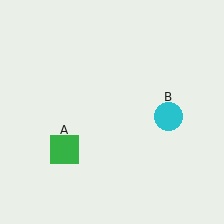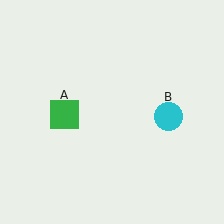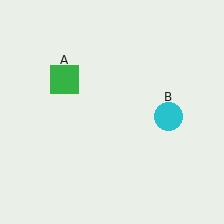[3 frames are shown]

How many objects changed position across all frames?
1 object changed position: green square (object A).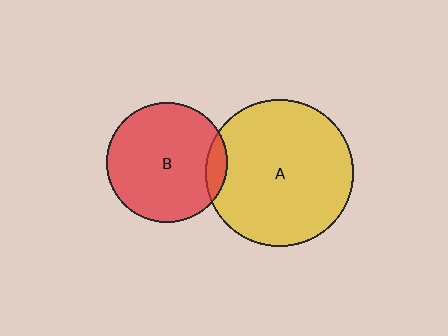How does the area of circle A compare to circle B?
Approximately 1.5 times.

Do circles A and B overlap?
Yes.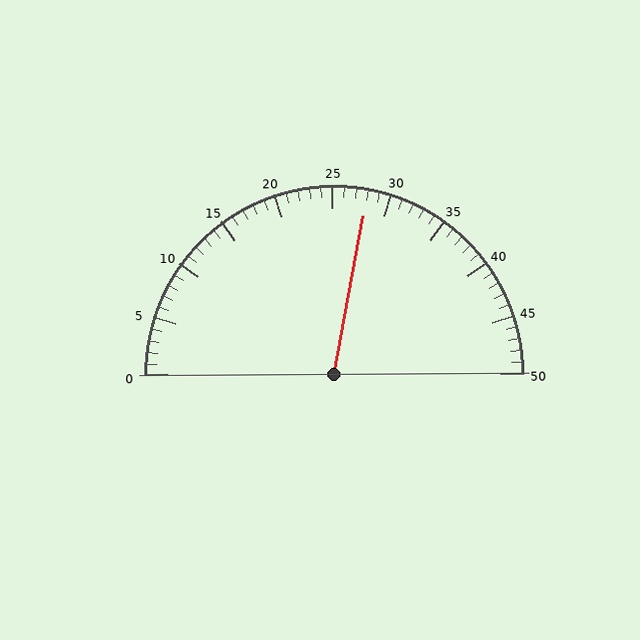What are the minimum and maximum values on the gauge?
The gauge ranges from 0 to 50.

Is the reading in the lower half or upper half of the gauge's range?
The reading is in the upper half of the range (0 to 50).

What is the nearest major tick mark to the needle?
The nearest major tick mark is 30.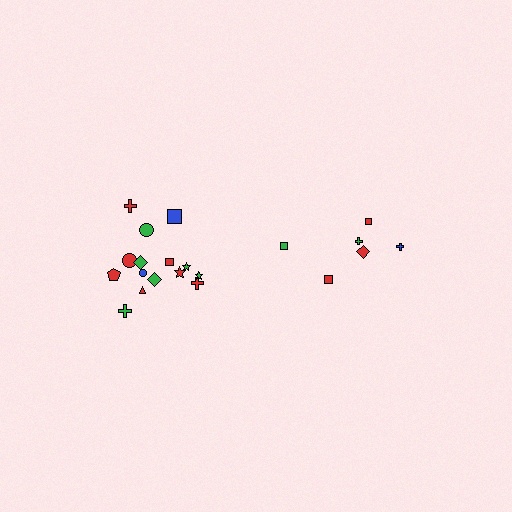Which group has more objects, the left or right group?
The left group.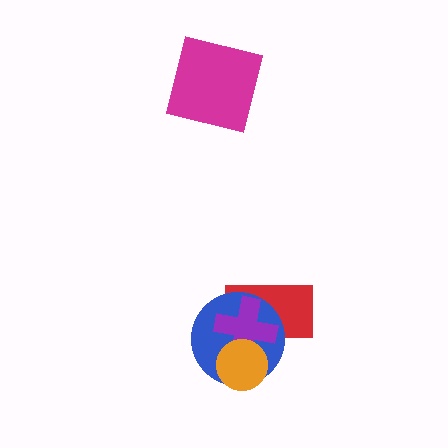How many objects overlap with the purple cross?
3 objects overlap with the purple cross.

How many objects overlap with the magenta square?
0 objects overlap with the magenta square.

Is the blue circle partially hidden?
Yes, it is partially covered by another shape.